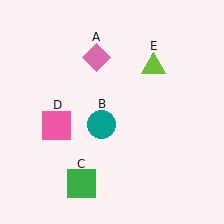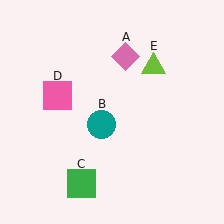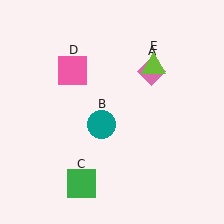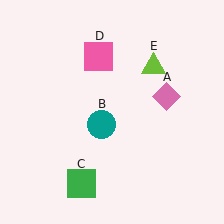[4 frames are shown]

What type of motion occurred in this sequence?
The pink diamond (object A), pink square (object D) rotated clockwise around the center of the scene.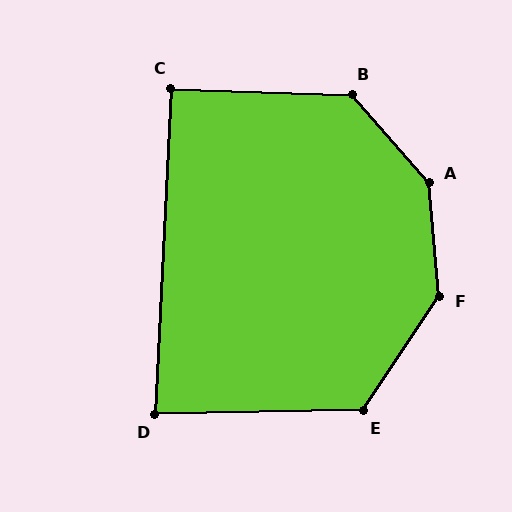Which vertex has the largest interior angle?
A, at approximately 144 degrees.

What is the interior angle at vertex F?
Approximately 141 degrees (obtuse).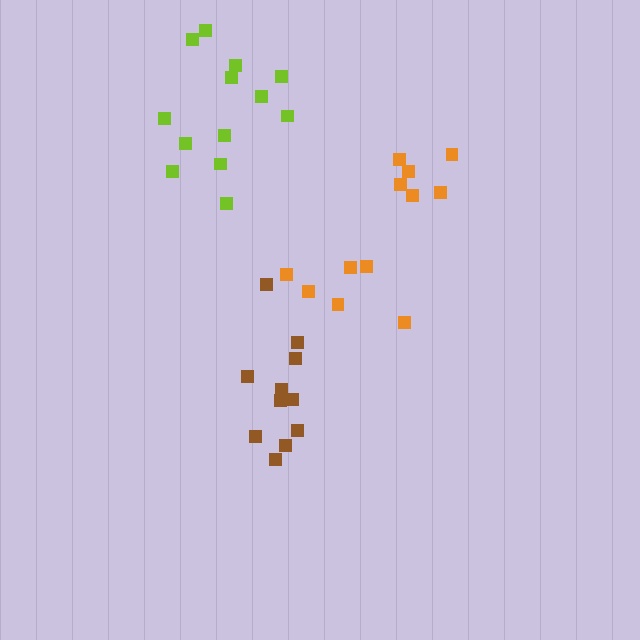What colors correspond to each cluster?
The clusters are colored: orange, brown, lime.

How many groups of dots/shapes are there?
There are 3 groups.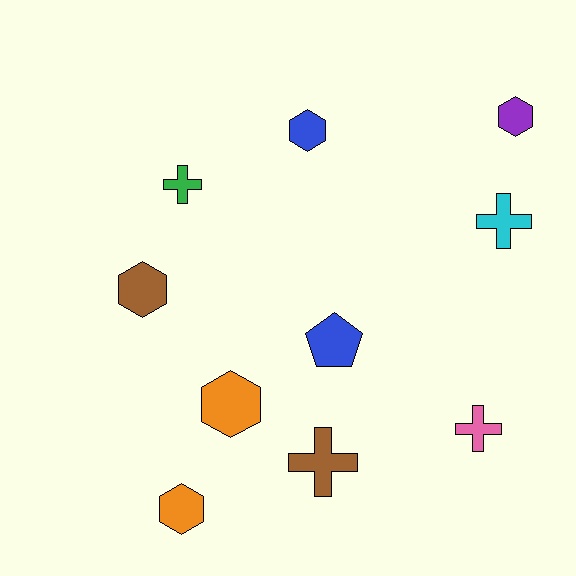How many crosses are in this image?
There are 4 crosses.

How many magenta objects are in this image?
There are no magenta objects.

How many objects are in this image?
There are 10 objects.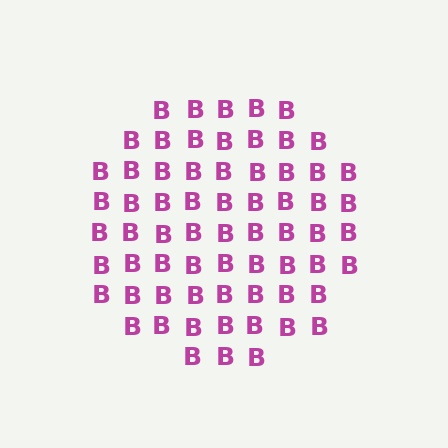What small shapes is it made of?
It is made of small letter B's.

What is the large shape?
The large shape is a circle.